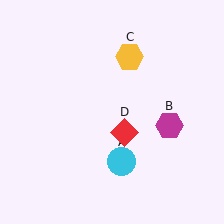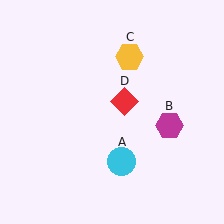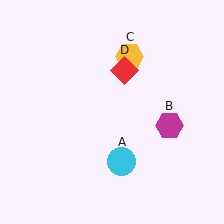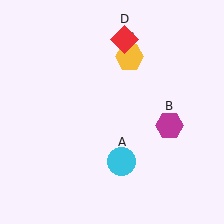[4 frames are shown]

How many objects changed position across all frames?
1 object changed position: red diamond (object D).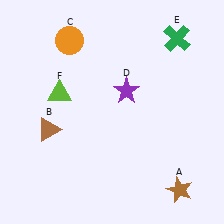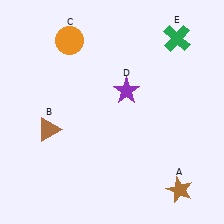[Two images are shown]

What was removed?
The lime triangle (F) was removed in Image 2.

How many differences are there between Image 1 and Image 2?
There is 1 difference between the two images.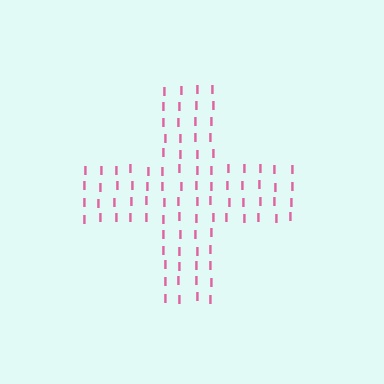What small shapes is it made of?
It is made of small letter I's.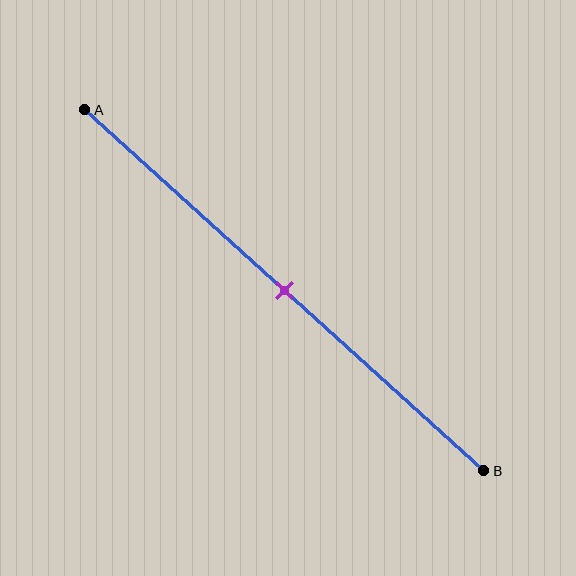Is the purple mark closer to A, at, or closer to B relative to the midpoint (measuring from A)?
The purple mark is approximately at the midpoint of segment AB.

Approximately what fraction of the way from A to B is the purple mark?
The purple mark is approximately 50% of the way from A to B.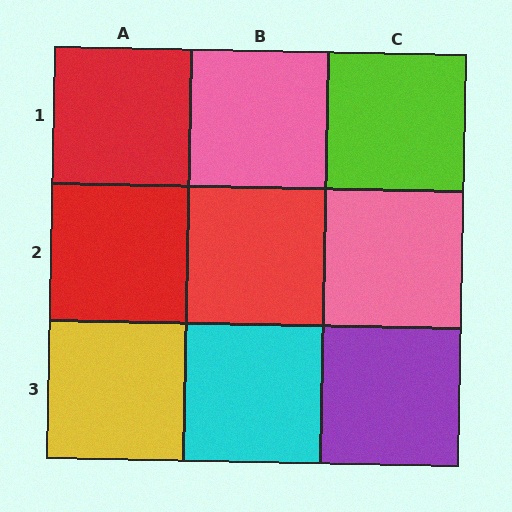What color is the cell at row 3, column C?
Purple.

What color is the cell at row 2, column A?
Red.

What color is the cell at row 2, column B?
Red.